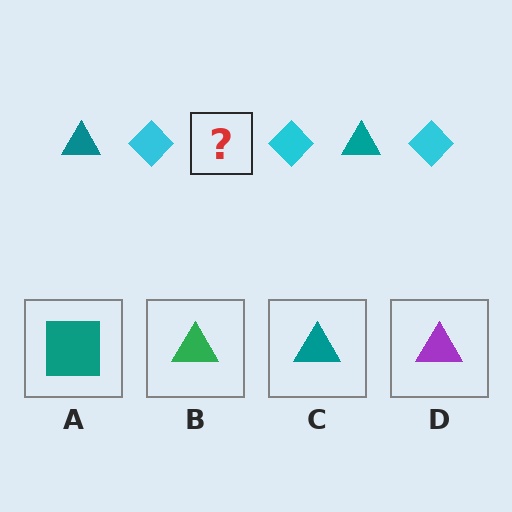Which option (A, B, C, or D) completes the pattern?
C.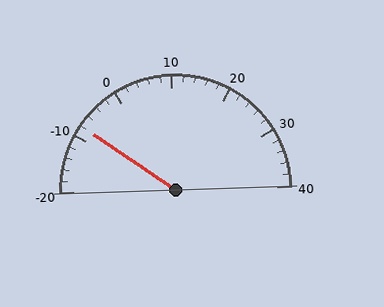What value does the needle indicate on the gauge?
The needle indicates approximately -8.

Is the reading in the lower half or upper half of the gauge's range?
The reading is in the lower half of the range (-20 to 40).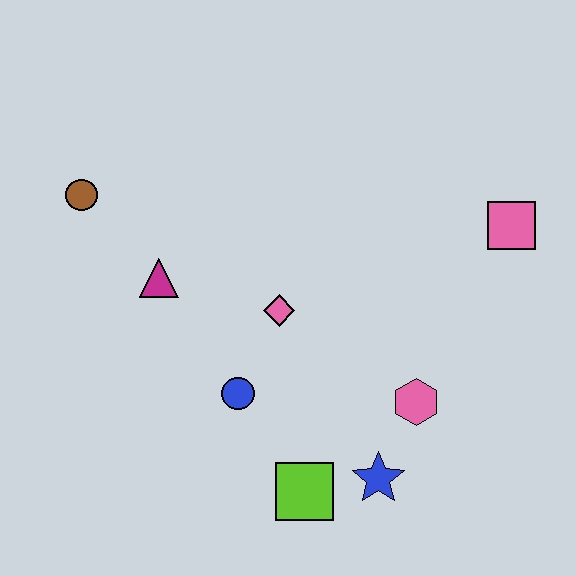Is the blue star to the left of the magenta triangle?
No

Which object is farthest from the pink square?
The brown circle is farthest from the pink square.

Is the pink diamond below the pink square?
Yes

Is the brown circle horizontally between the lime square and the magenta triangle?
No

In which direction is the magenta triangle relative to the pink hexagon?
The magenta triangle is to the left of the pink hexagon.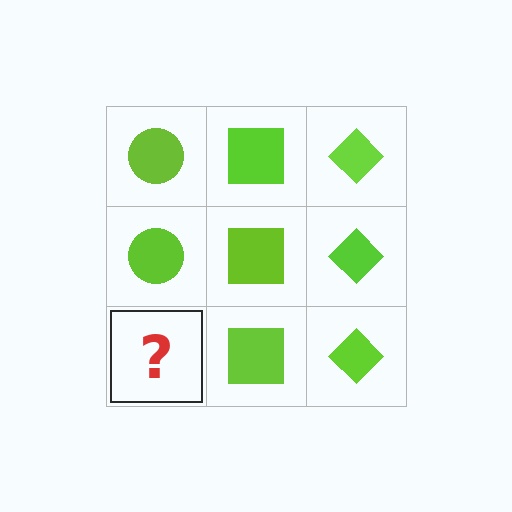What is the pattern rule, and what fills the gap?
The rule is that each column has a consistent shape. The gap should be filled with a lime circle.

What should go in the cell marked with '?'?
The missing cell should contain a lime circle.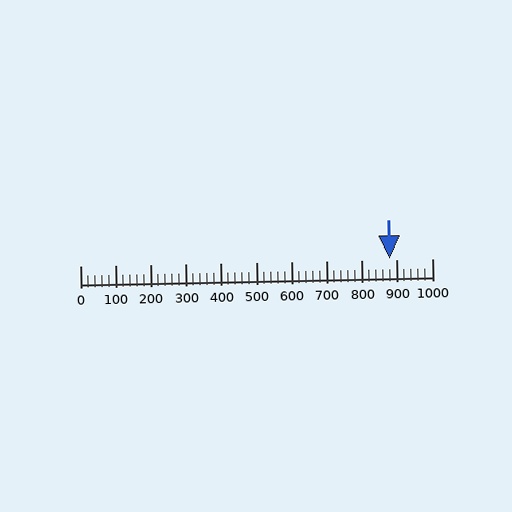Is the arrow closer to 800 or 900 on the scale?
The arrow is closer to 900.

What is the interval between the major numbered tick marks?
The major tick marks are spaced 100 units apart.